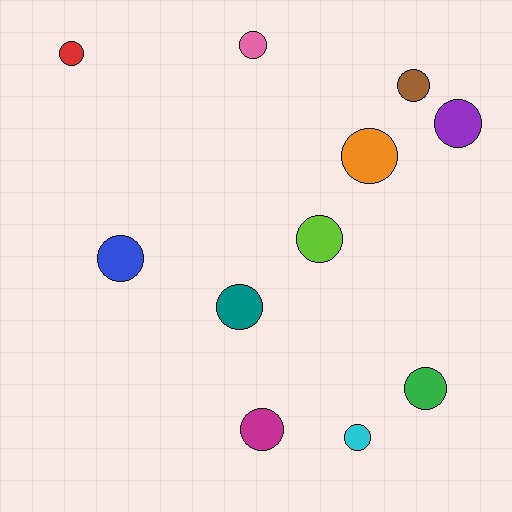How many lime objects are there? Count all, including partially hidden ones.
There is 1 lime object.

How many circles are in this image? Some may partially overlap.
There are 11 circles.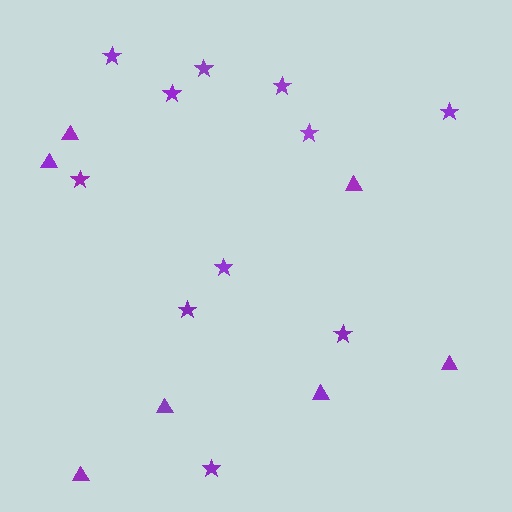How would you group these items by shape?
There are 2 groups: one group of stars (11) and one group of triangles (7).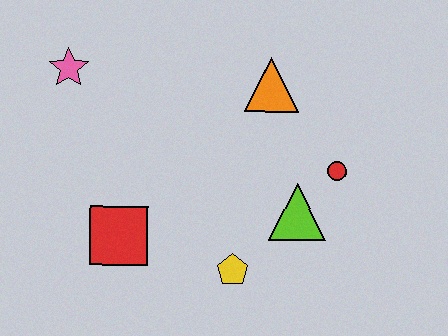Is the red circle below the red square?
No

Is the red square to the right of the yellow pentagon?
No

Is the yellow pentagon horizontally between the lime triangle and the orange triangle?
No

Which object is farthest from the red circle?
The pink star is farthest from the red circle.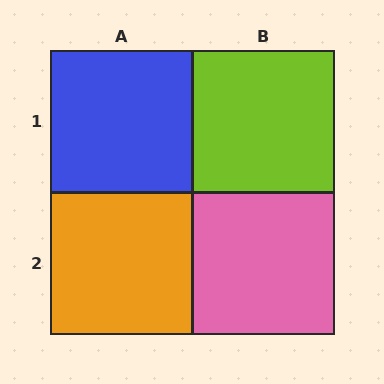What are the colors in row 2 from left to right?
Orange, pink.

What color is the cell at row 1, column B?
Lime.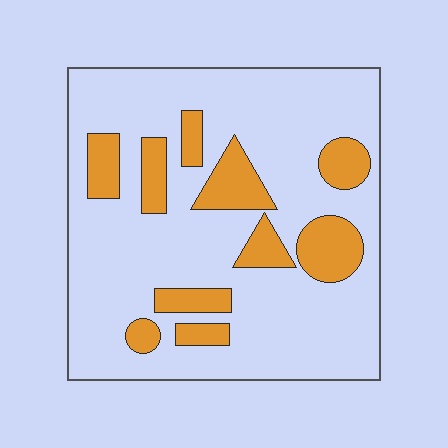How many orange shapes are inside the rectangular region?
10.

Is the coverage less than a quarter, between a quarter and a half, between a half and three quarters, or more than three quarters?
Less than a quarter.